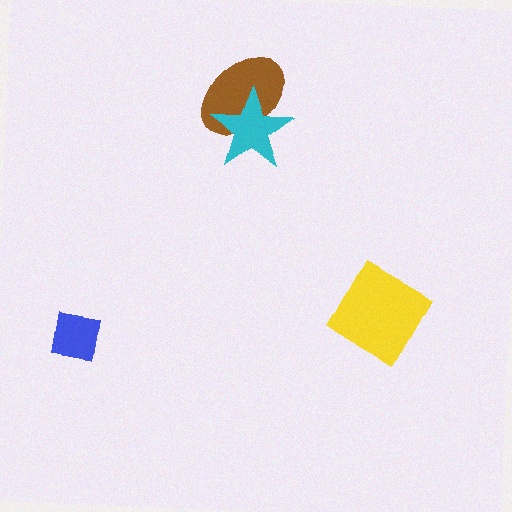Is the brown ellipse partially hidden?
Yes, it is partially covered by another shape.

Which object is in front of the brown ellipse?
The cyan star is in front of the brown ellipse.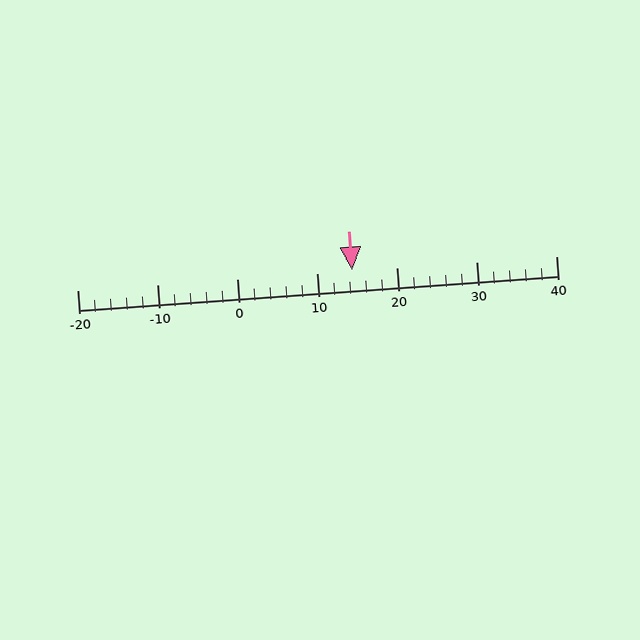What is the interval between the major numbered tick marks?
The major tick marks are spaced 10 units apart.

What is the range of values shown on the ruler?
The ruler shows values from -20 to 40.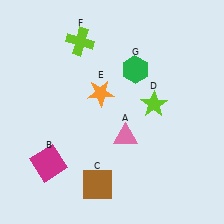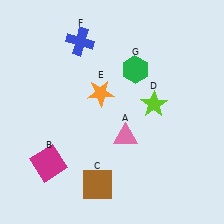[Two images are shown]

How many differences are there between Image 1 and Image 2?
There is 1 difference between the two images.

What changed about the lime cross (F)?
In Image 1, F is lime. In Image 2, it changed to blue.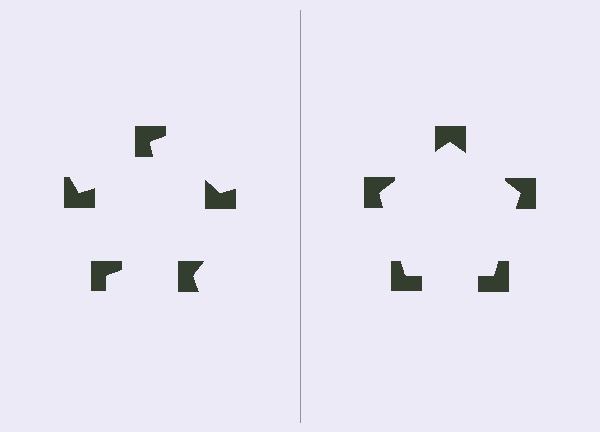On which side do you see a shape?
An illusory pentagon appears on the right side. On the left side the wedge cuts are rotated, so no coherent shape forms.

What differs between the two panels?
The notched squares are positioned identically on both sides; only the wedge orientations differ. On the right they align to a pentagon; on the left they are misaligned.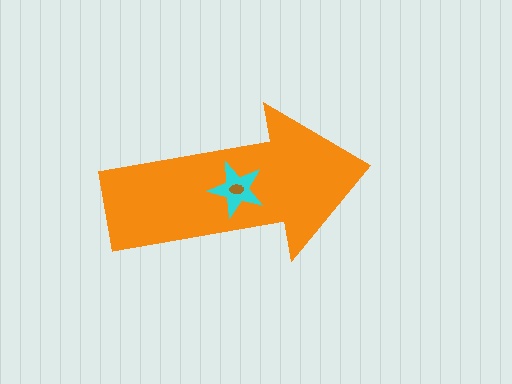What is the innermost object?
The brown ellipse.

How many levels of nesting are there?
3.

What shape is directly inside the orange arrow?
The cyan star.